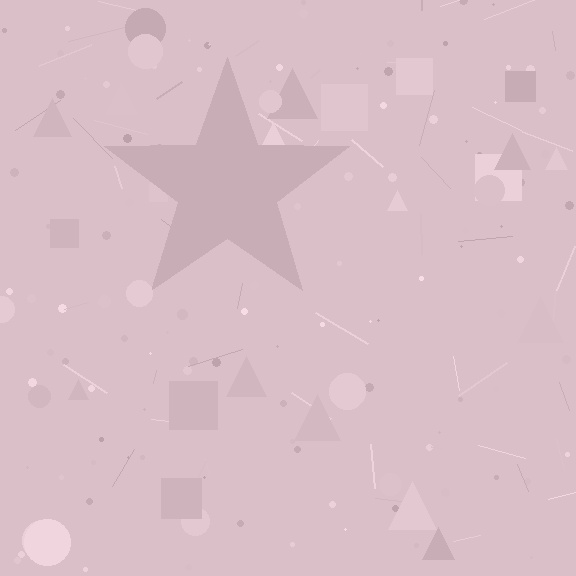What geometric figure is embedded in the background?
A star is embedded in the background.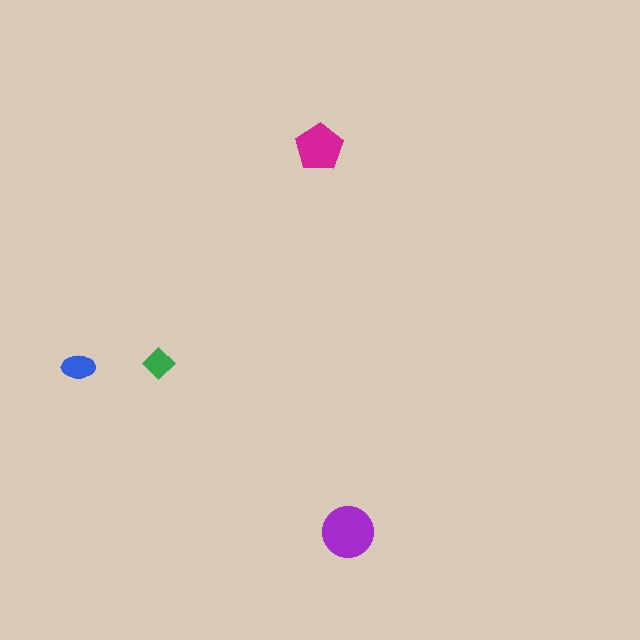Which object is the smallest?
The green diamond.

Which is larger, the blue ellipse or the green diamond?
The blue ellipse.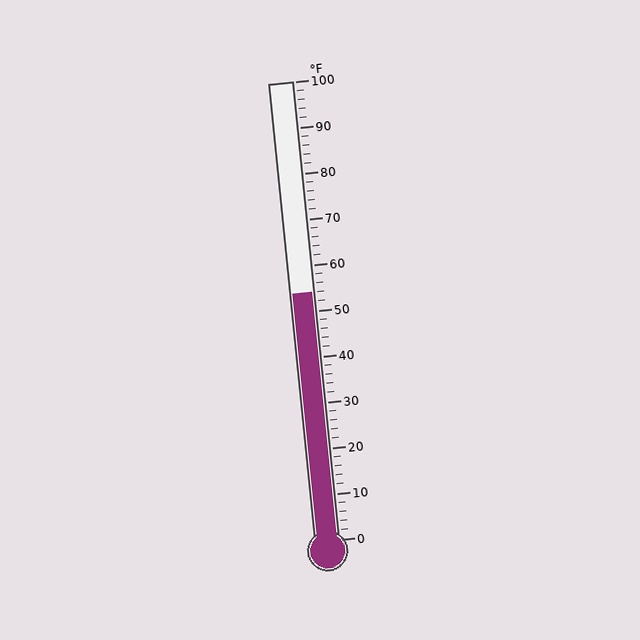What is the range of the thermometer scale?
The thermometer scale ranges from 0°F to 100°F.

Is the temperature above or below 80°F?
The temperature is below 80°F.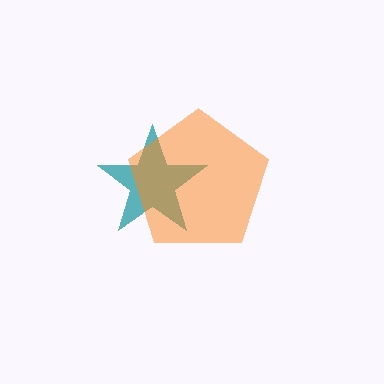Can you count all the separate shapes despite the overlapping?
Yes, there are 2 separate shapes.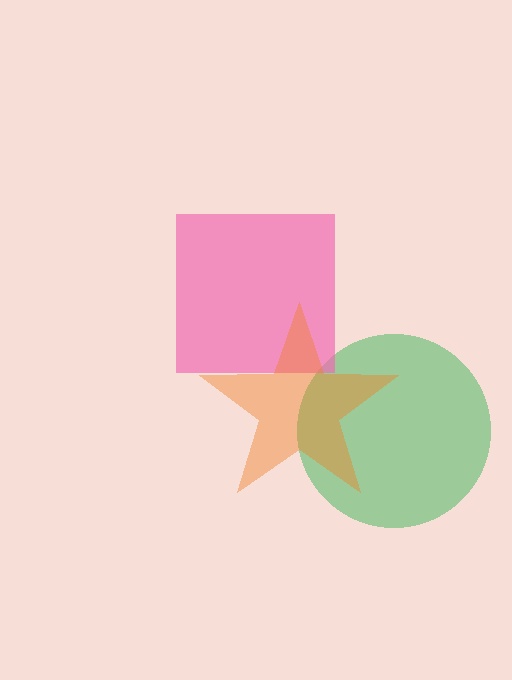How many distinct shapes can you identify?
There are 3 distinct shapes: a green circle, a pink square, an orange star.